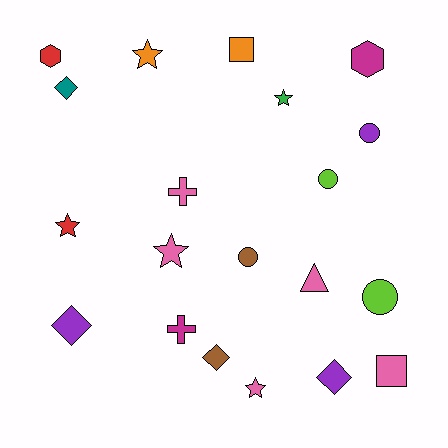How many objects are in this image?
There are 20 objects.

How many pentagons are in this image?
There are no pentagons.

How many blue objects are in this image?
There are no blue objects.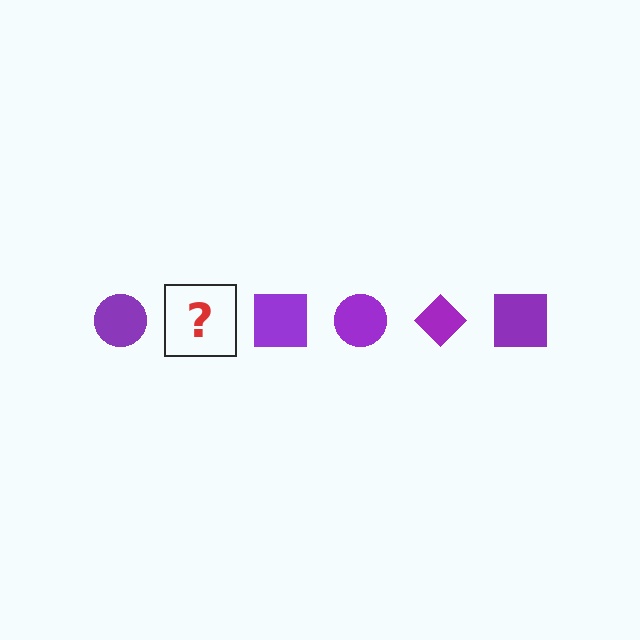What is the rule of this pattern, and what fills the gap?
The rule is that the pattern cycles through circle, diamond, square shapes in purple. The gap should be filled with a purple diamond.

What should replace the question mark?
The question mark should be replaced with a purple diamond.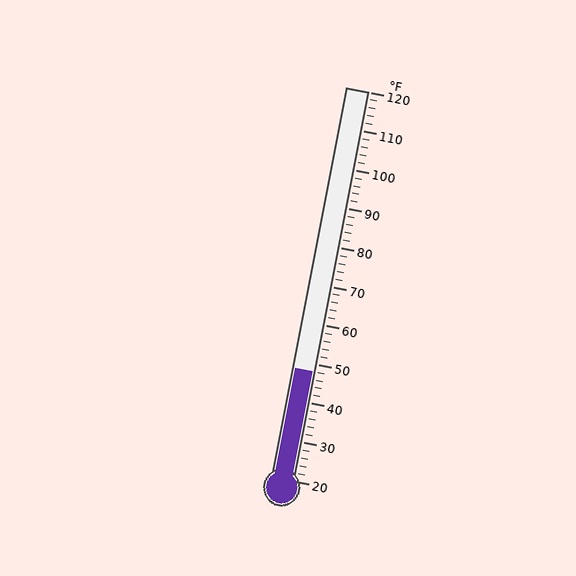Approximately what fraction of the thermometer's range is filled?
The thermometer is filled to approximately 30% of its range.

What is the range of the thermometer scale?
The thermometer scale ranges from 20°F to 120°F.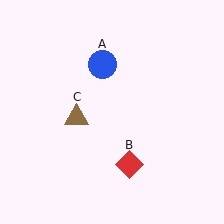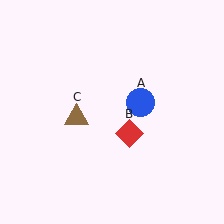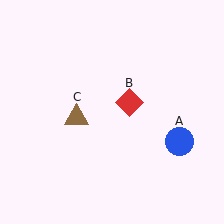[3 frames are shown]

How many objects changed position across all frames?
2 objects changed position: blue circle (object A), red diamond (object B).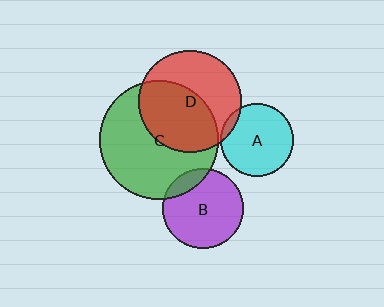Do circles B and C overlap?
Yes.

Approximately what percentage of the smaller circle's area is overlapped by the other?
Approximately 15%.